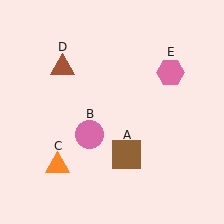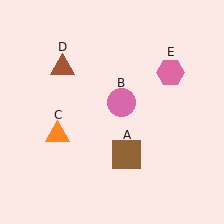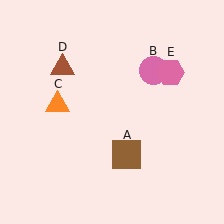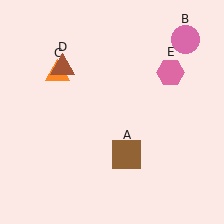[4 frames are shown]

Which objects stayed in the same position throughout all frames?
Brown square (object A) and brown triangle (object D) and pink hexagon (object E) remained stationary.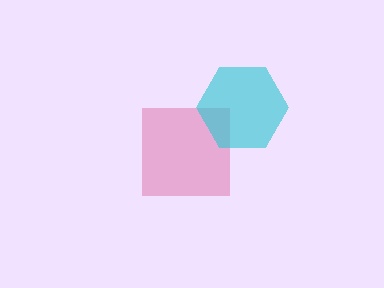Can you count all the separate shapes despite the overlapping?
Yes, there are 2 separate shapes.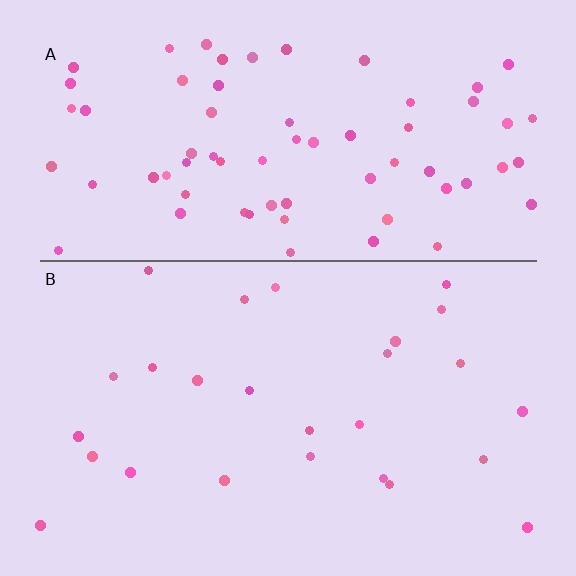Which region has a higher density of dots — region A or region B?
A (the top).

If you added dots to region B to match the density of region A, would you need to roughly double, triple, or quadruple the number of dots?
Approximately triple.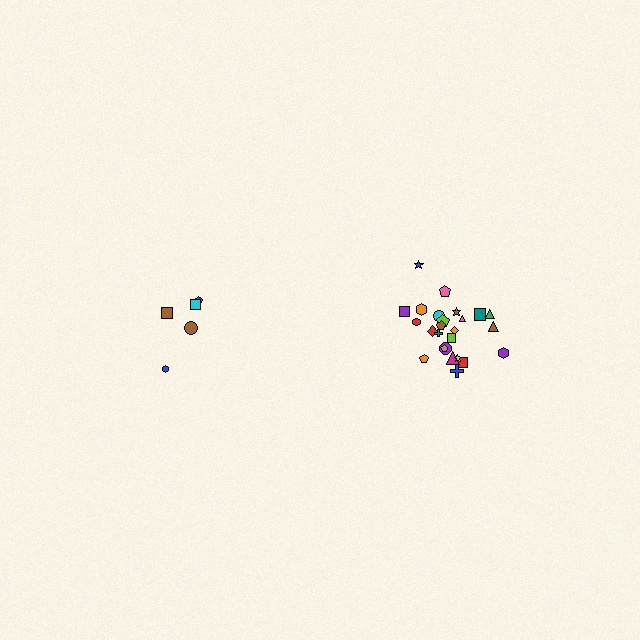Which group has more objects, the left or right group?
The right group.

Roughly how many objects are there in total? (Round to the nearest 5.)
Roughly 30 objects in total.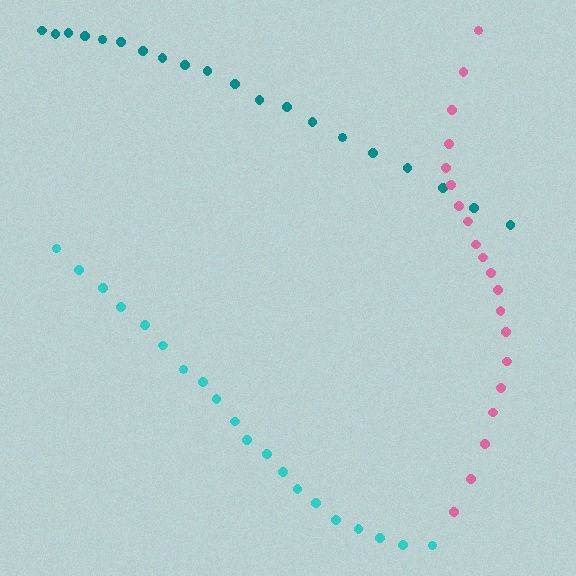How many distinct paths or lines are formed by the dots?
There are 3 distinct paths.